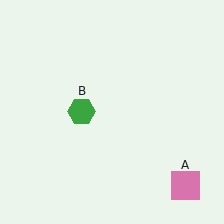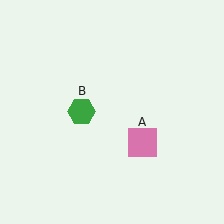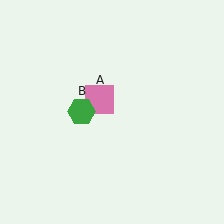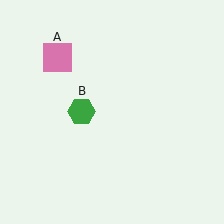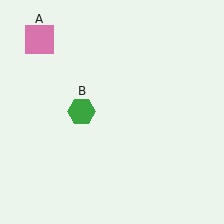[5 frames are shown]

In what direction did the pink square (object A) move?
The pink square (object A) moved up and to the left.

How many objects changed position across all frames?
1 object changed position: pink square (object A).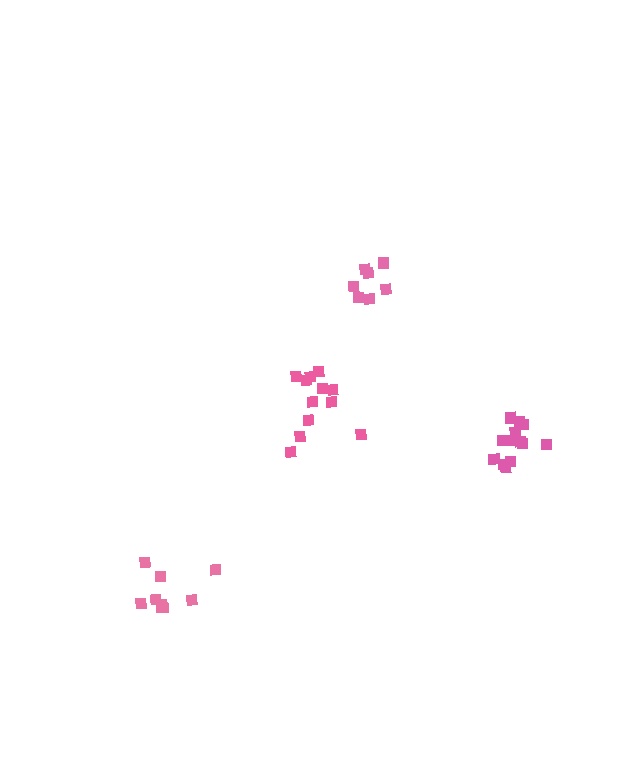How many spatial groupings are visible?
There are 4 spatial groupings.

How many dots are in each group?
Group 1: 12 dots, Group 2: 9 dots, Group 3: 13 dots, Group 4: 7 dots (41 total).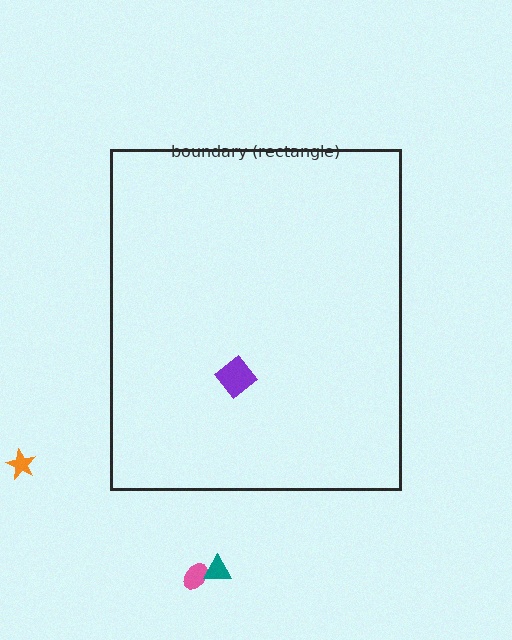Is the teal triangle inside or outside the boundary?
Outside.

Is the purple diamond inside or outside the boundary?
Inside.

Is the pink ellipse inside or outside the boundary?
Outside.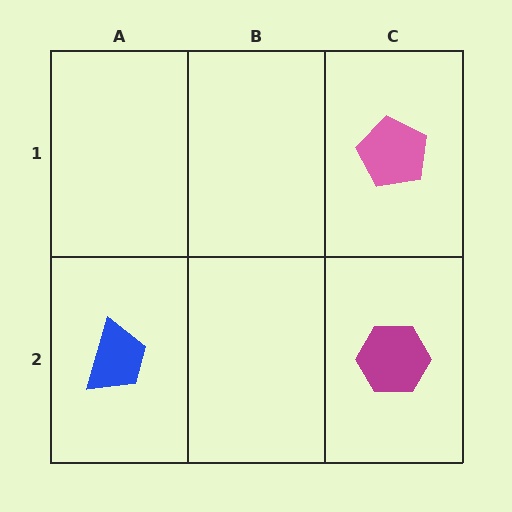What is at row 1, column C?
A pink pentagon.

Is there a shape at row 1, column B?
No, that cell is empty.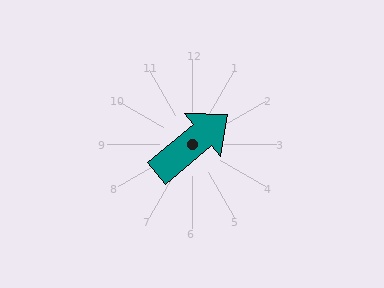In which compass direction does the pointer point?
Northeast.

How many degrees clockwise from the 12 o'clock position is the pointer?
Approximately 50 degrees.